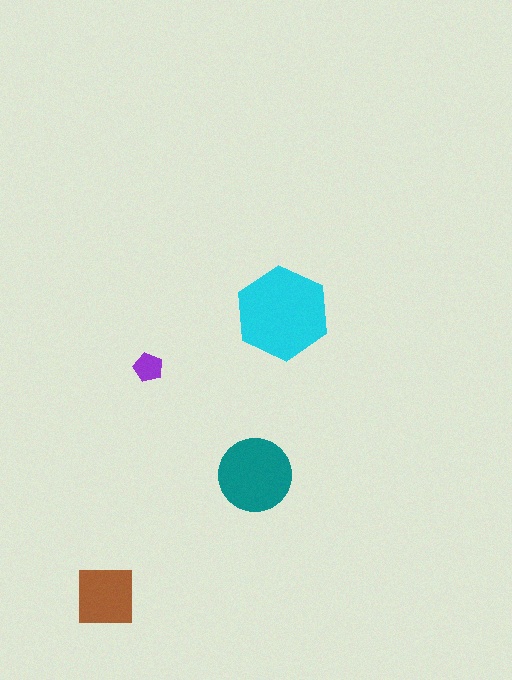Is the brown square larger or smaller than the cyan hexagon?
Smaller.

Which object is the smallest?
The purple pentagon.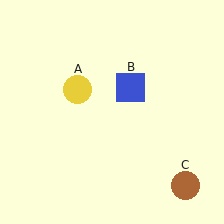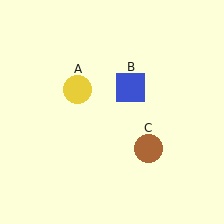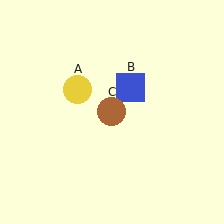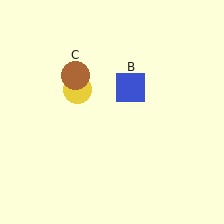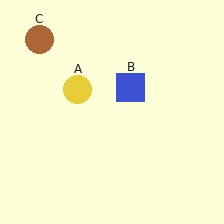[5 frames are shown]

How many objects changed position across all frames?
1 object changed position: brown circle (object C).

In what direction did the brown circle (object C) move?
The brown circle (object C) moved up and to the left.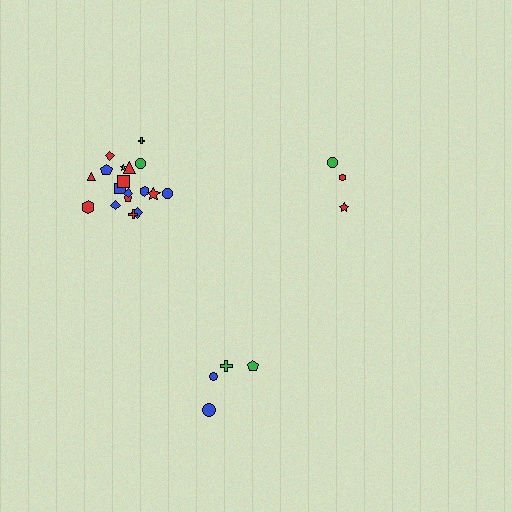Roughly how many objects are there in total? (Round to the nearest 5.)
Roughly 25 objects in total.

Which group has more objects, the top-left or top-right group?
The top-left group.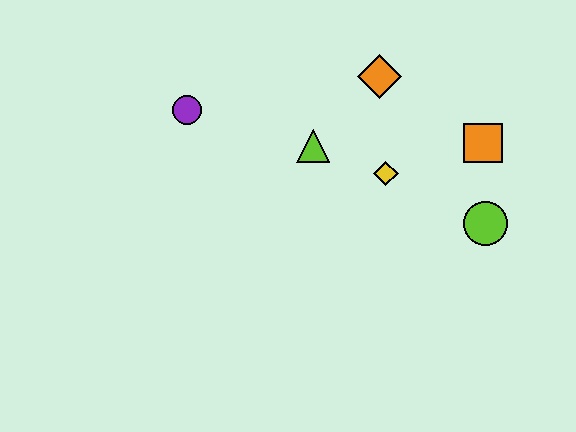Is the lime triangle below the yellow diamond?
No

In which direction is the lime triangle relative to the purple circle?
The lime triangle is to the right of the purple circle.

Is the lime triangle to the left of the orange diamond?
Yes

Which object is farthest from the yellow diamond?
The purple circle is farthest from the yellow diamond.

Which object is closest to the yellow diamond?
The lime triangle is closest to the yellow diamond.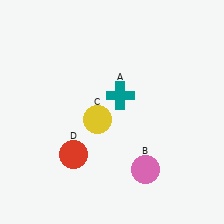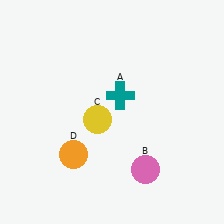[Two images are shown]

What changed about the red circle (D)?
In Image 1, D is red. In Image 2, it changed to orange.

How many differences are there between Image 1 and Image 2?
There is 1 difference between the two images.